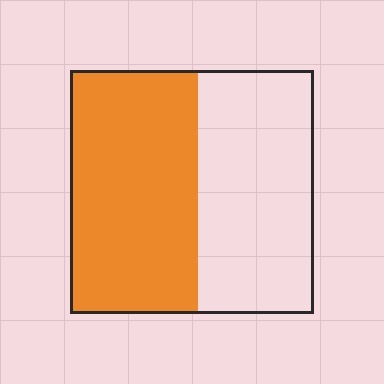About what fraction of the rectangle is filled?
About one half (1/2).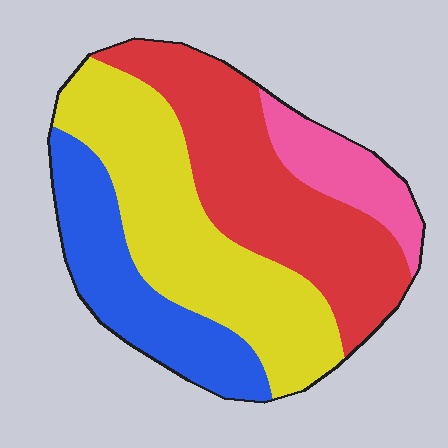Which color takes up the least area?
Pink, at roughly 10%.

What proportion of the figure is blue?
Blue covers 21% of the figure.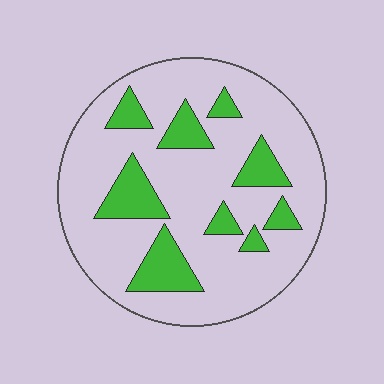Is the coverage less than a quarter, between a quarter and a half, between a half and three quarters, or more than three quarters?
Less than a quarter.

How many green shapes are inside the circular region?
9.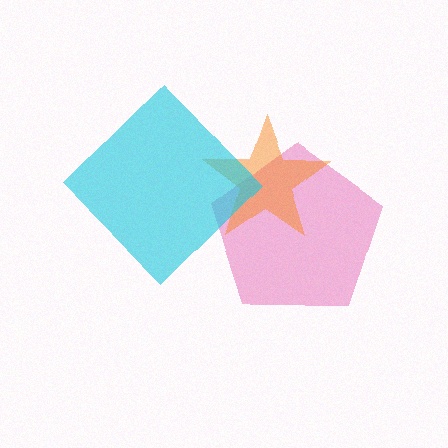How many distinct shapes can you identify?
There are 3 distinct shapes: a pink pentagon, an orange star, a cyan diamond.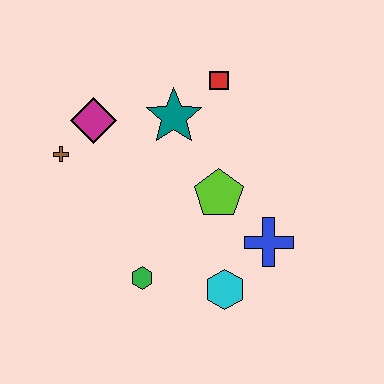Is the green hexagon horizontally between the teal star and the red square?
No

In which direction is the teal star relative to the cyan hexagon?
The teal star is above the cyan hexagon.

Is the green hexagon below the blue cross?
Yes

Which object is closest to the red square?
The teal star is closest to the red square.